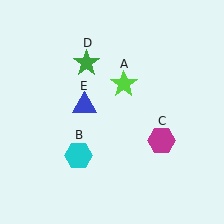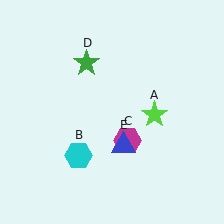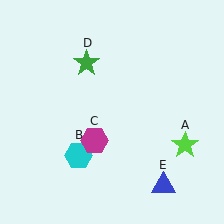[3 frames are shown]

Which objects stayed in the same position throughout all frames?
Cyan hexagon (object B) and green star (object D) remained stationary.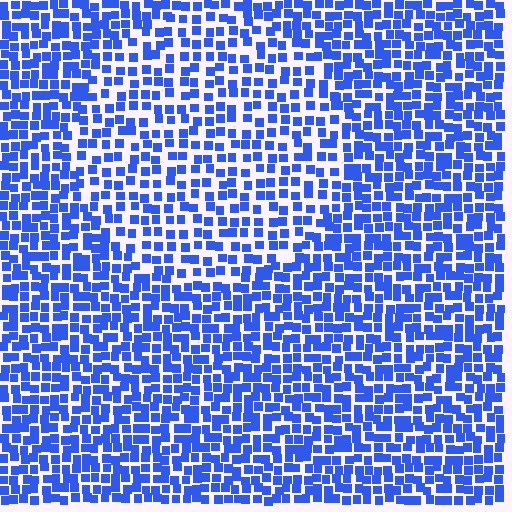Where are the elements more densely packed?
The elements are more densely packed outside the circle boundary.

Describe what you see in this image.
The image contains small blue elements arranged at two different densities. A circle-shaped region is visible where the elements are less densely packed than the surrounding area.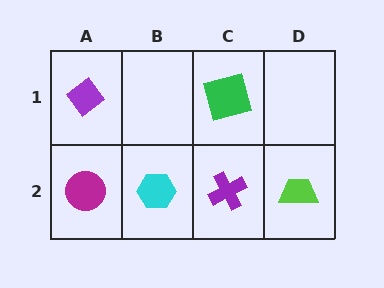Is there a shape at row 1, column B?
No, that cell is empty.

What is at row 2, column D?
A lime trapezoid.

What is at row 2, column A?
A magenta circle.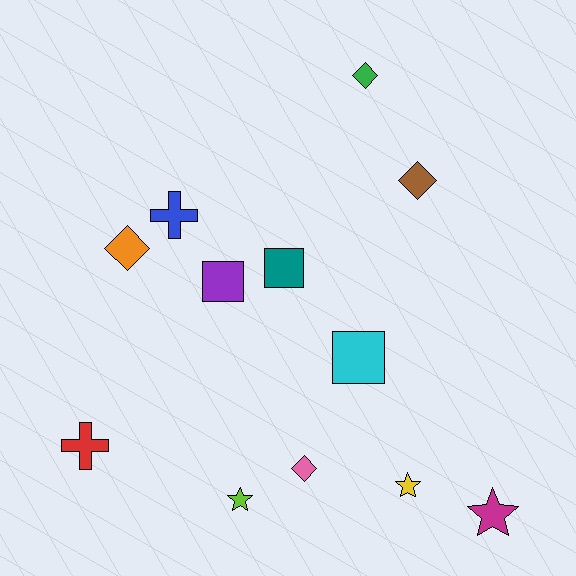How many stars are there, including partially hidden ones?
There are 3 stars.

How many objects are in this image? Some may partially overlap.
There are 12 objects.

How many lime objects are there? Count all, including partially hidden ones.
There is 1 lime object.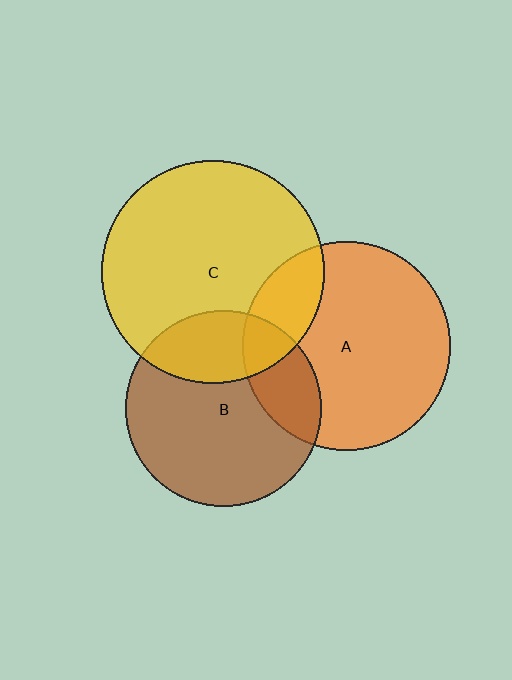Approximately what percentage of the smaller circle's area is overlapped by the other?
Approximately 25%.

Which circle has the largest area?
Circle C (yellow).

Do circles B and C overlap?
Yes.